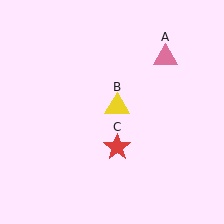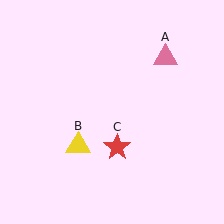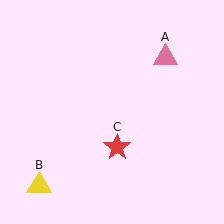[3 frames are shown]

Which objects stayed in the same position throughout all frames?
Pink triangle (object A) and red star (object C) remained stationary.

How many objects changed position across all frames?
1 object changed position: yellow triangle (object B).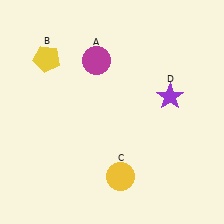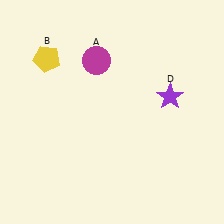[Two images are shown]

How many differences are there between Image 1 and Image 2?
There is 1 difference between the two images.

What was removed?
The yellow circle (C) was removed in Image 2.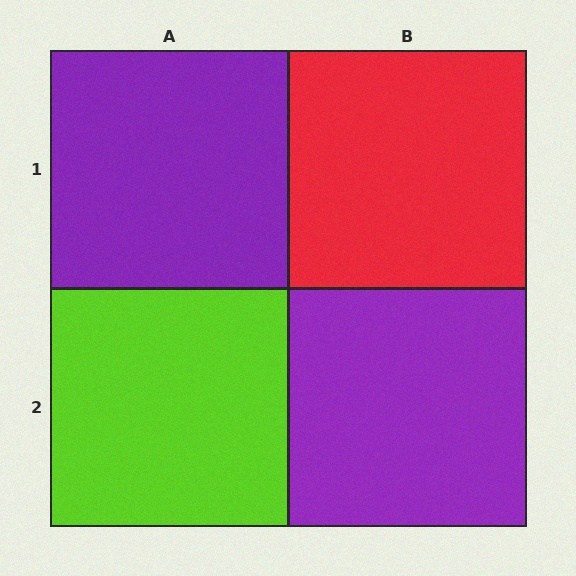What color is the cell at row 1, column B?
Red.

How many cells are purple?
2 cells are purple.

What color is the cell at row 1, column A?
Purple.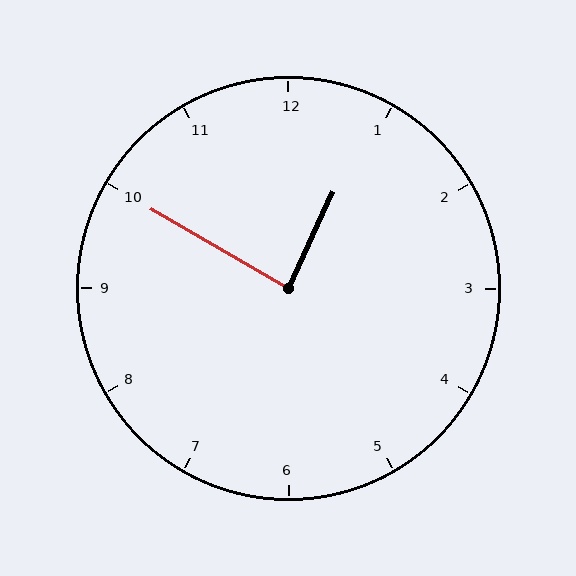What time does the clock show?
12:50.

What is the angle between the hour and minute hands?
Approximately 85 degrees.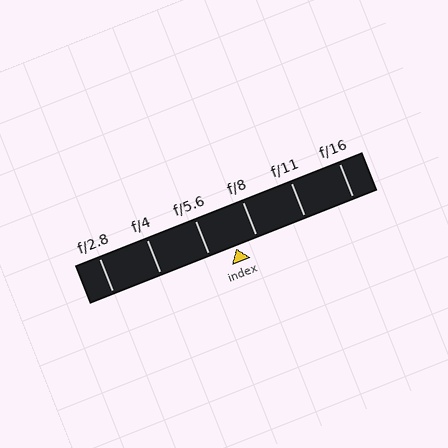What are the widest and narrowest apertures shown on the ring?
The widest aperture shown is f/2.8 and the narrowest is f/16.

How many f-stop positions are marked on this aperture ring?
There are 6 f-stop positions marked.